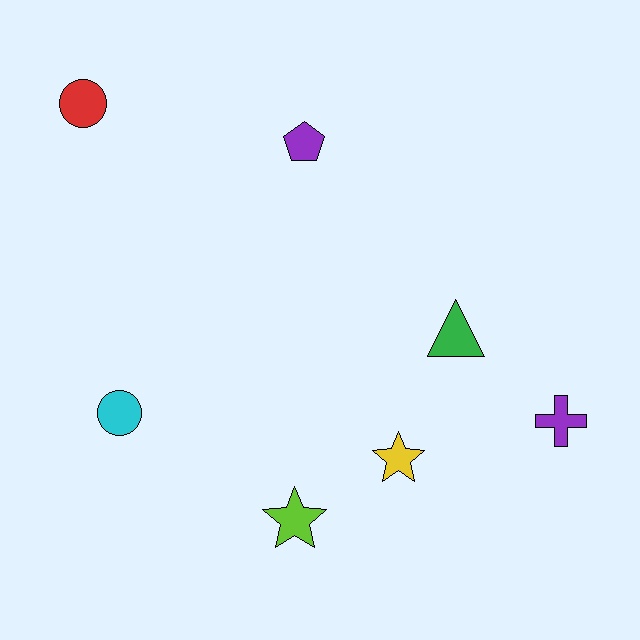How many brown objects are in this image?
There are no brown objects.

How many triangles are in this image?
There is 1 triangle.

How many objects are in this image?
There are 7 objects.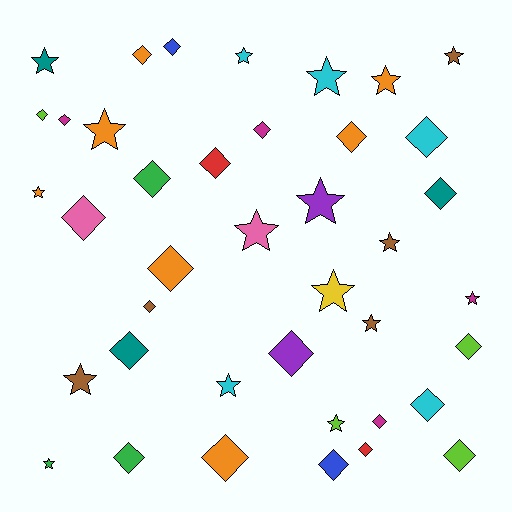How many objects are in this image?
There are 40 objects.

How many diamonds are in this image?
There are 23 diamonds.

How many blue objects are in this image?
There are 2 blue objects.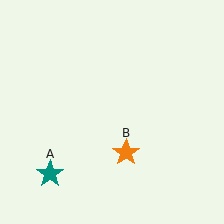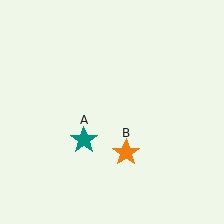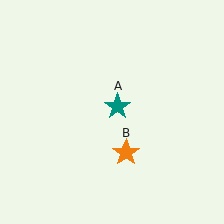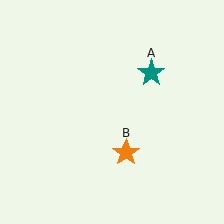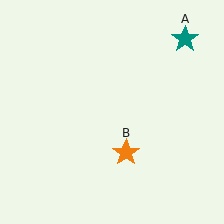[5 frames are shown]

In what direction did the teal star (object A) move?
The teal star (object A) moved up and to the right.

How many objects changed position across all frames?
1 object changed position: teal star (object A).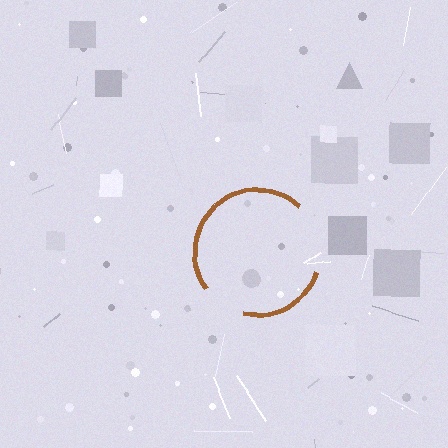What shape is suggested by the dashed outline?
The dashed outline suggests a circle.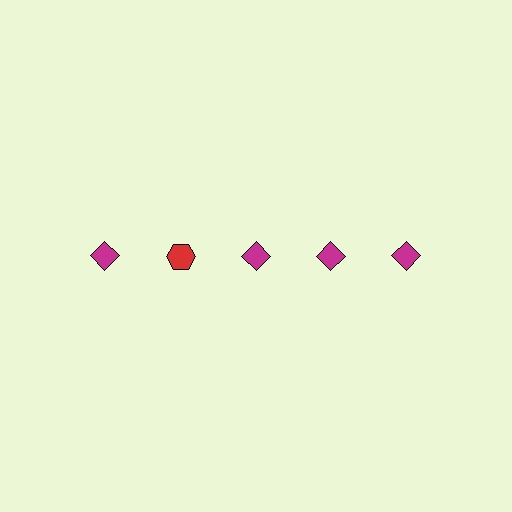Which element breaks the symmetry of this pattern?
The red hexagon in the top row, second from left column breaks the symmetry. All other shapes are magenta diamonds.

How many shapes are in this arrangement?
There are 5 shapes arranged in a grid pattern.